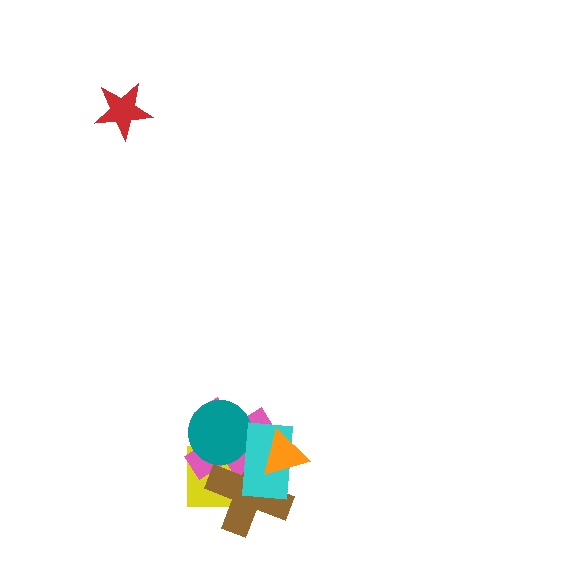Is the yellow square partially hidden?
Yes, it is partially covered by another shape.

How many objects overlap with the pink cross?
5 objects overlap with the pink cross.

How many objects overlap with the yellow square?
4 objects overlap with the yellow square.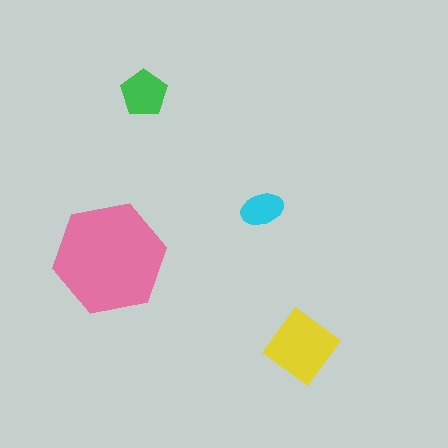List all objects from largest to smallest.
The pink hexagon, the yellow diamond, the green pentagon, the cyan ellipse.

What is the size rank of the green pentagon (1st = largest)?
3rd.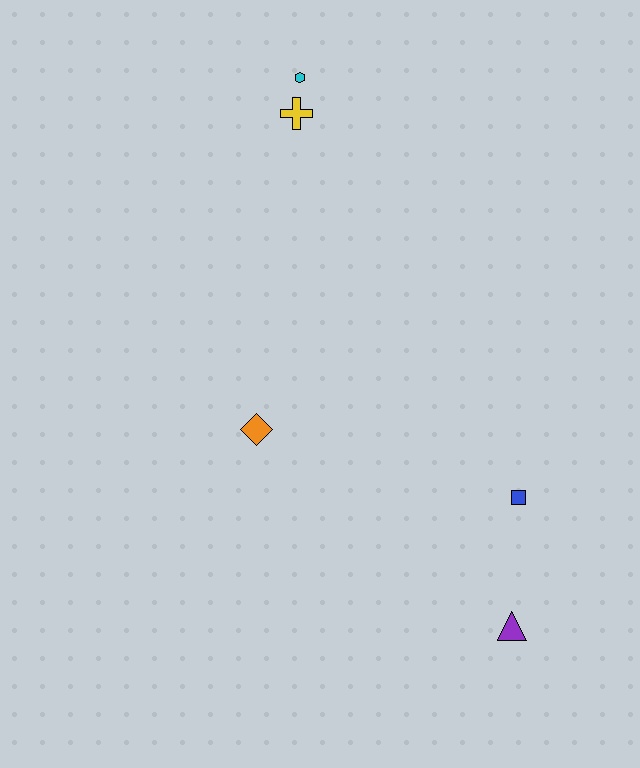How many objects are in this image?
There are 5 objects.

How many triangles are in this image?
There is 1 triangle.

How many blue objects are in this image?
There is 1 blue object.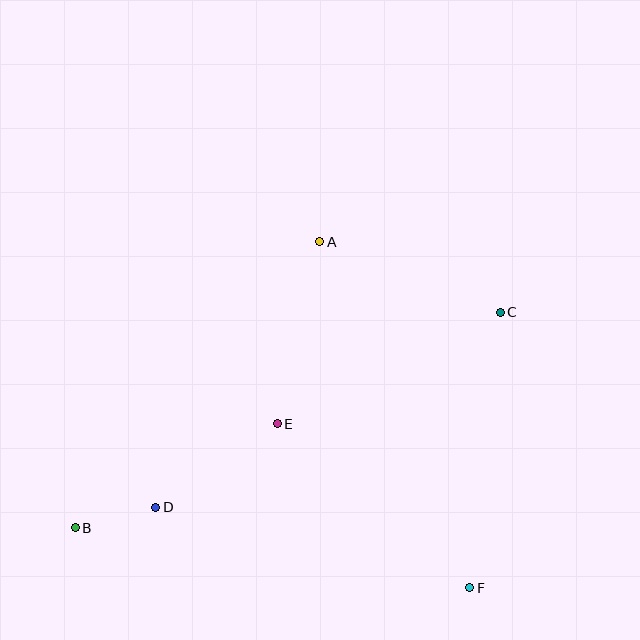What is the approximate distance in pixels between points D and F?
The distance between D and F is approximately 324 pixels.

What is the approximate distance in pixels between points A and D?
The distance between A and D is approximately 312 pixels.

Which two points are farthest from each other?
Points B and C are farthest from each other.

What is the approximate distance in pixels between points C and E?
The distance between C and E is approximately 249 pixels.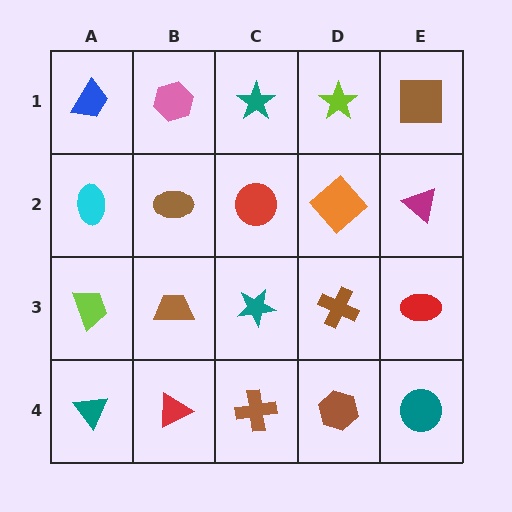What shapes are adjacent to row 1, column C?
A red circle (row 2, column C), a pink hexagon (row 1, column B), a lime star (row 1, column D).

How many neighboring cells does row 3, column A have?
3.